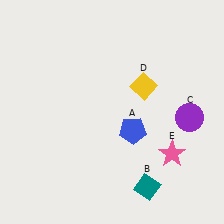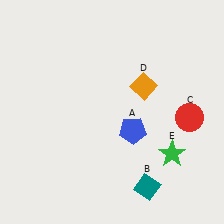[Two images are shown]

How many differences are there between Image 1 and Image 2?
There are 3 differences between the two images.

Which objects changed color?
C changed from purple to red. D changed from yellow to orange. E changed from pink to green.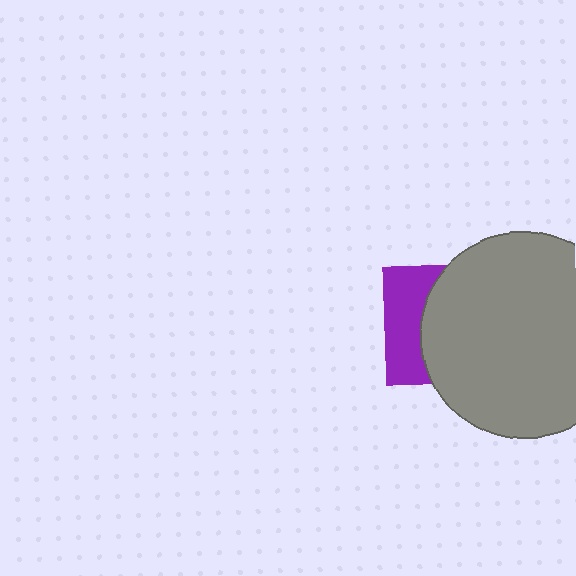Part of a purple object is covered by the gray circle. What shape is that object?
It is a square.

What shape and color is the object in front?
The object in front is a gray circle.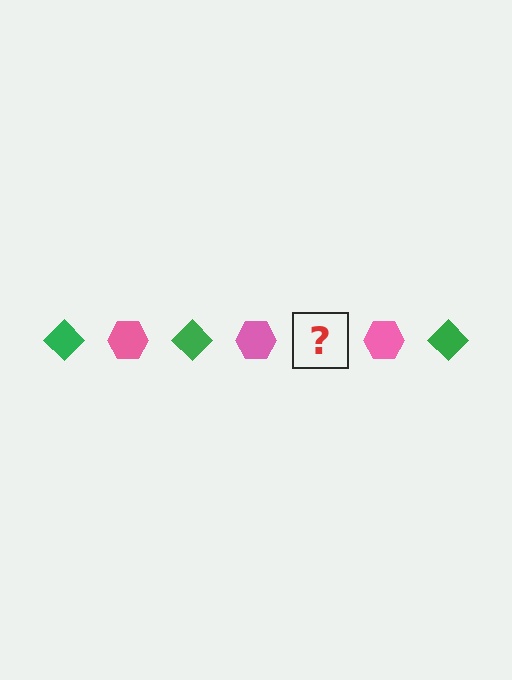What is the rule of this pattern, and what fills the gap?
The rule is that the pattern alternates between green diamond and pink hexagon. The gap should be filled with a green diamond.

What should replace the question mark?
The question mark should be replaced with a green diamond.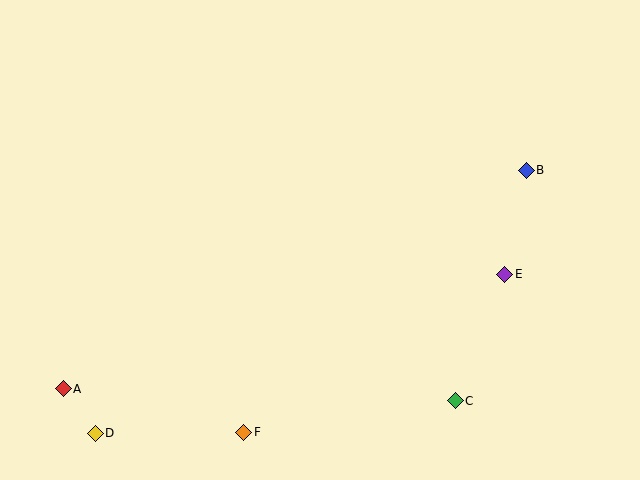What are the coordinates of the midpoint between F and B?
The midpoint between F and B is at (385, 301).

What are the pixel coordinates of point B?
Point B is at (526, 170).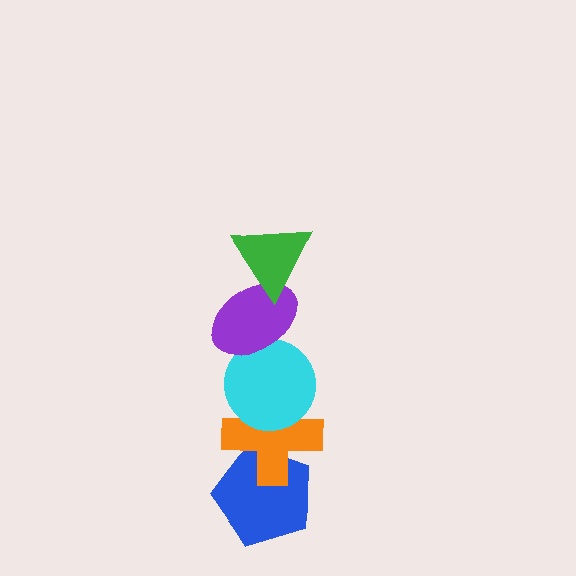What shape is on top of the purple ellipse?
The green triangle is on top of the purple ellipse.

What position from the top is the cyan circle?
The cyan circle is 3rd from the top.